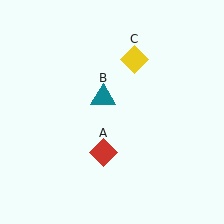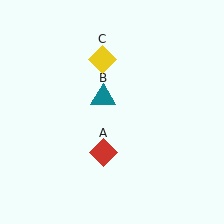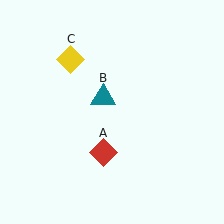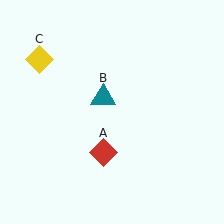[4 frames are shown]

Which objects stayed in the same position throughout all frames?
Red diamond (object A) and teal triangle (object B) remained stationary.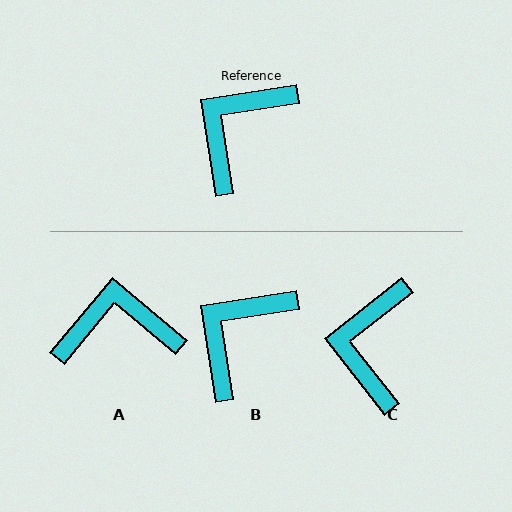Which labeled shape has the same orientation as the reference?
B.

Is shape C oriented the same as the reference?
No, it is off by about 29 degrees.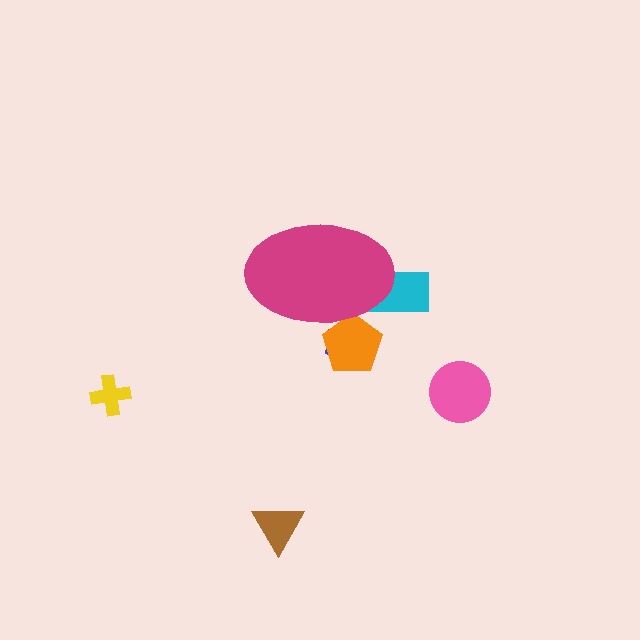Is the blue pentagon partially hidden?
Yes, the blue pentagon is partially hidden behind the magenta ellipse.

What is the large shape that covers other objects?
A magenta ellipse.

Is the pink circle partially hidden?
No, the pink circle is fully visible.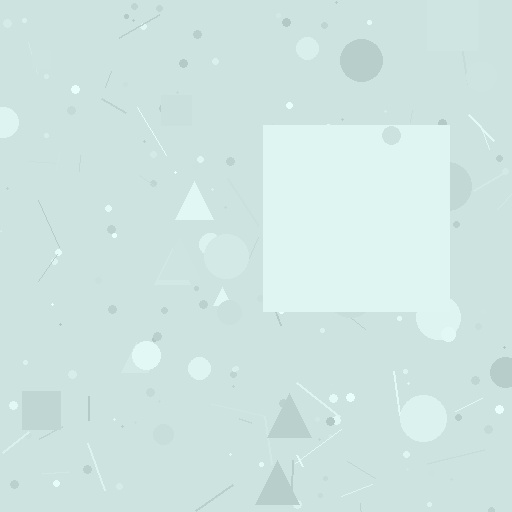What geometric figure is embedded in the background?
A square is embedded in the background.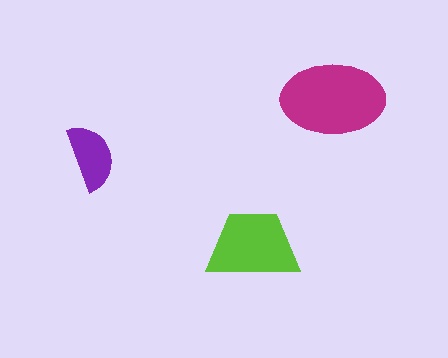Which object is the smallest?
The purple semicircle.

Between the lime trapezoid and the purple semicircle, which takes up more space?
The lime trapezoid.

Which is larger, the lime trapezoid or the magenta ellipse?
The magenta ellipse.